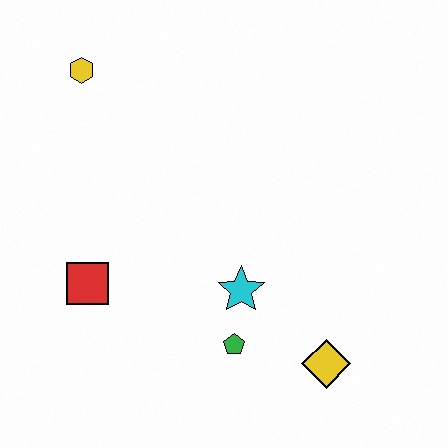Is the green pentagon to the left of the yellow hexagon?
No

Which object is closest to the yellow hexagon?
The red square is closest to the yellow hexagon.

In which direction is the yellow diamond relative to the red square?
The yellow diamond is to the right of the red square.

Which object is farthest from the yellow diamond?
The yellow hexagon is farthest from the yellow diamond.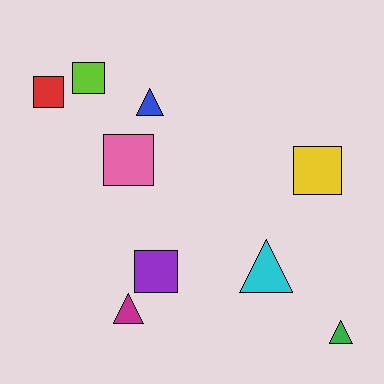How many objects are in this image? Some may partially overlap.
There are 9 objects.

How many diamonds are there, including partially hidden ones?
There are no diamonds.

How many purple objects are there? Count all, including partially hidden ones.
There is 1 purple object.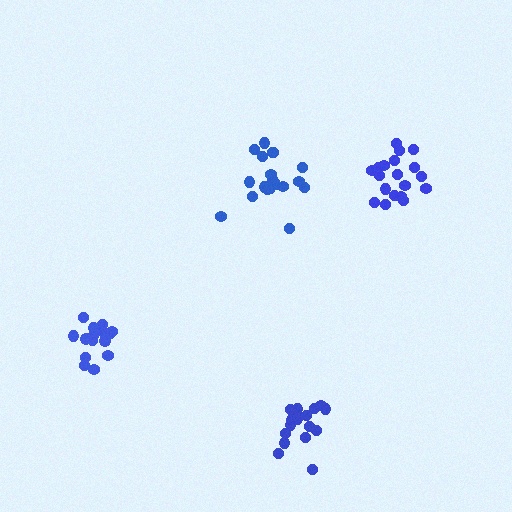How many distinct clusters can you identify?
There are 4 distinct clusters.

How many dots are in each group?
Group 1: 16 dots, Group 2: 18 dots, Group 3: 19 dots, Group 4: 19 dots (72 total).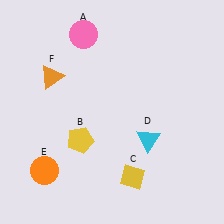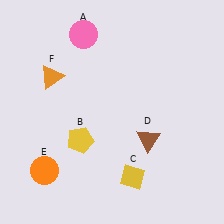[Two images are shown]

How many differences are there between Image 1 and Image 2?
There is 1 difference between the two images.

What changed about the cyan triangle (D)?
In Image 1, D is cyan. In Image 2, it changed to brown.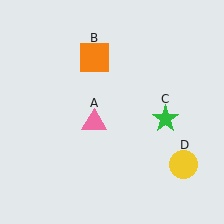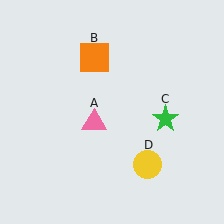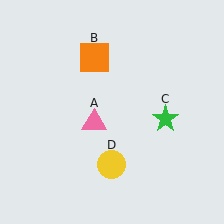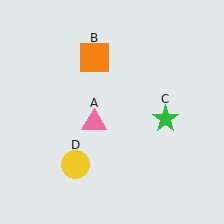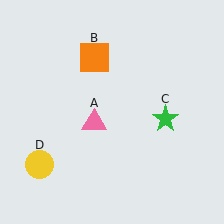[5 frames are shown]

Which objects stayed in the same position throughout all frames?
Pink triangle (object A) and orange square (object B) and green star (object C) remained stationary.